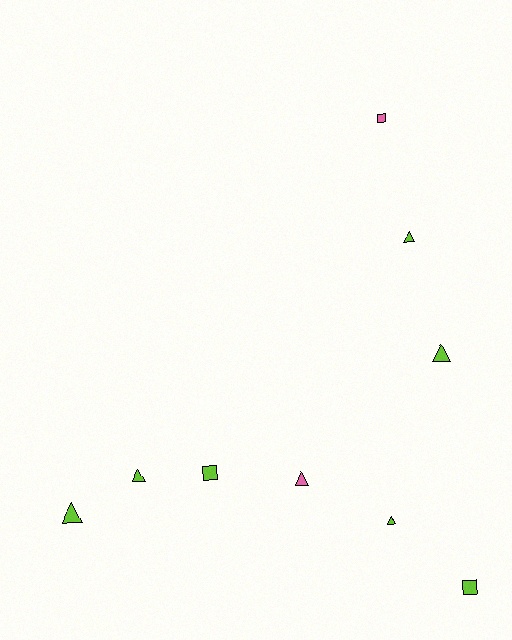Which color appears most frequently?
Lime, with 7 objects.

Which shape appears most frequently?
Triangle, with 6 objects.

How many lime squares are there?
There are 2 lime squares.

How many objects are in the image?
There are 9 objects.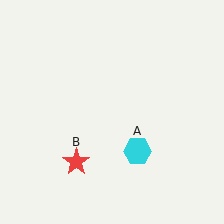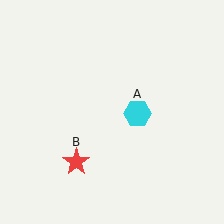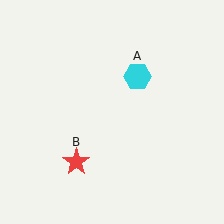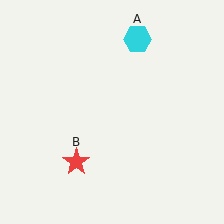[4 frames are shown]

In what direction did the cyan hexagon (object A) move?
The cyan hexagon (object A) moved up.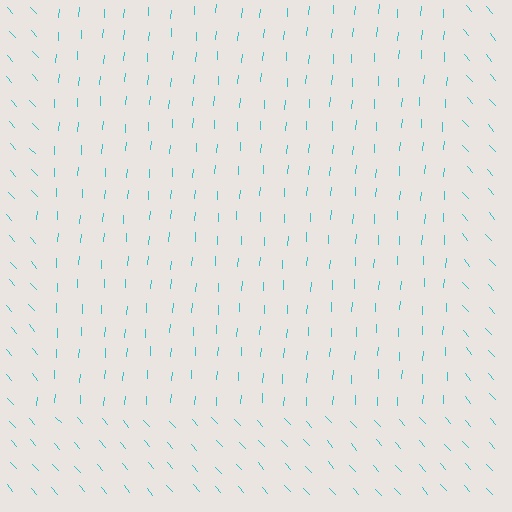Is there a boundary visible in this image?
Yes, there is a texture boundary formed by a change in line orientation.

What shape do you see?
I see a rectangle.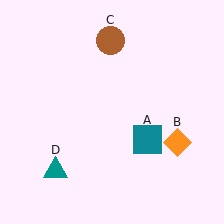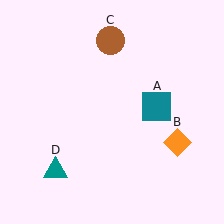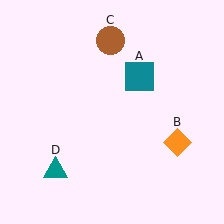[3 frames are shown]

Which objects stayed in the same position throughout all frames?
Orange diamond (object B) and brown circle (object C) and teal triangle (object D) remained stationary.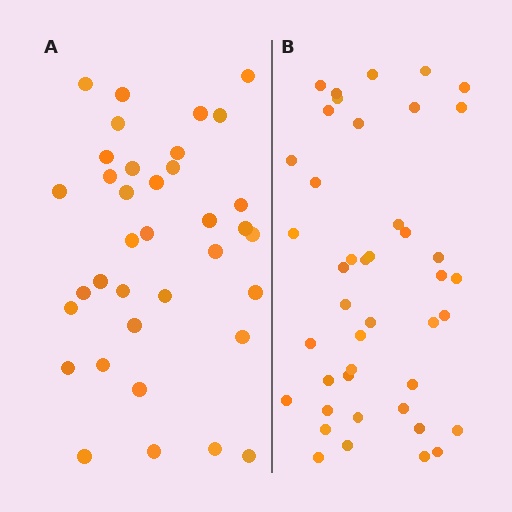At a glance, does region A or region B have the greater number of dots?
Region B (the right region) has more dots.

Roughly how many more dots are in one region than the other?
Region B has roughly 8 or so more dots than region A.